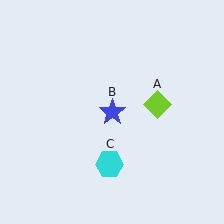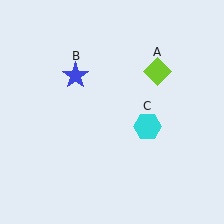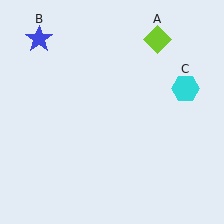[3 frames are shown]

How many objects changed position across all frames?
3 objects changed position: lime diamond (object A), blue star (object B), cyan hexagon (object C).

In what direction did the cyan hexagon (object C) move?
The cyan hexagon (object C) moved up and to the right.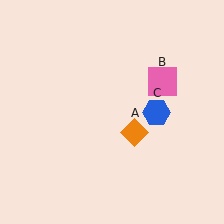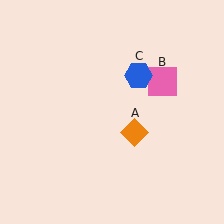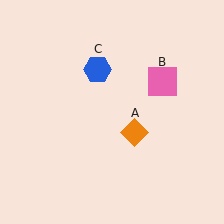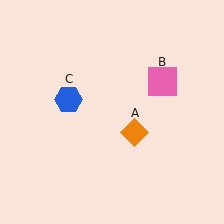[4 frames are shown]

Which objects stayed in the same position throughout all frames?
Orange diamond (object A) and pink square (object B) remained stationary.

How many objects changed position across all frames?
1 object changed position: blue hexagon (object C).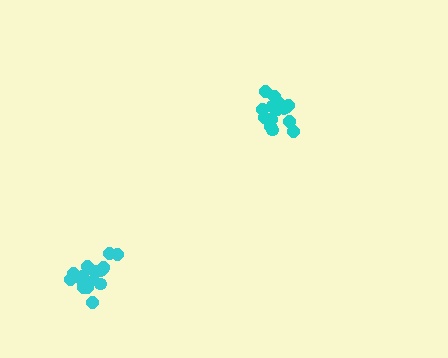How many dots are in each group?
Group 1: 18 dots, Group 2: 18 dots (36 total).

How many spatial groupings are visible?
There are 2 spatial groupings.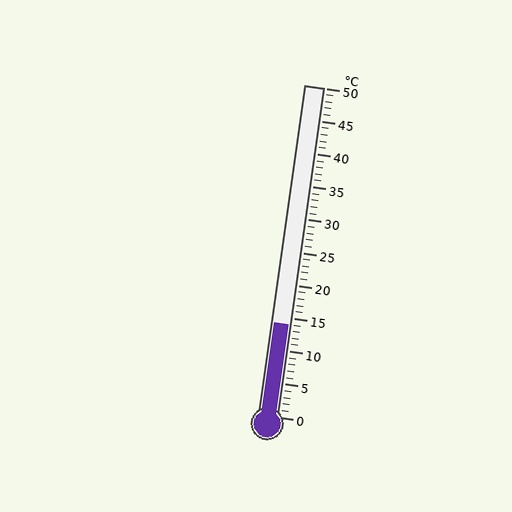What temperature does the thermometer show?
The thermometer shows approximately 14°C.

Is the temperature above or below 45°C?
The temperature is below 45°C.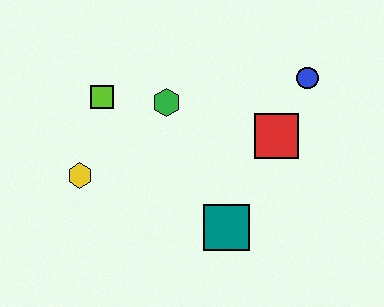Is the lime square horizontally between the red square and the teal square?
No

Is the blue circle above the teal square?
Yes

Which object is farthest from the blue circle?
The yellow hexagon is farthest from the blue circle.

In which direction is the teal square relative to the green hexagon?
The teal square is below the green hexagon.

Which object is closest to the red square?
The blue circle is closest to the red square.